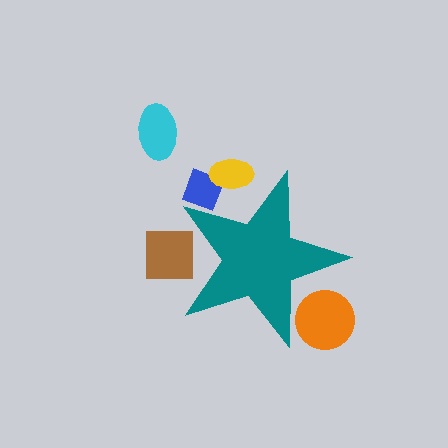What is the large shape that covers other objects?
A teal star.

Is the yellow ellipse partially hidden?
Yes, the yellow ellipse is partially hidden behind the teal star.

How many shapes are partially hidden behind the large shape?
4 shapes are partially hidden.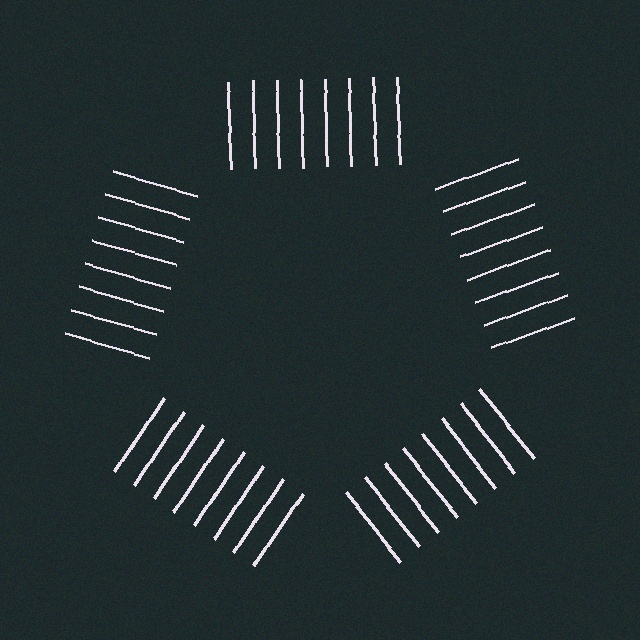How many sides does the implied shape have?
5 sides — the line-ends trace a pentagon.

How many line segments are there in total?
40 — 8 along each of the 5 edges.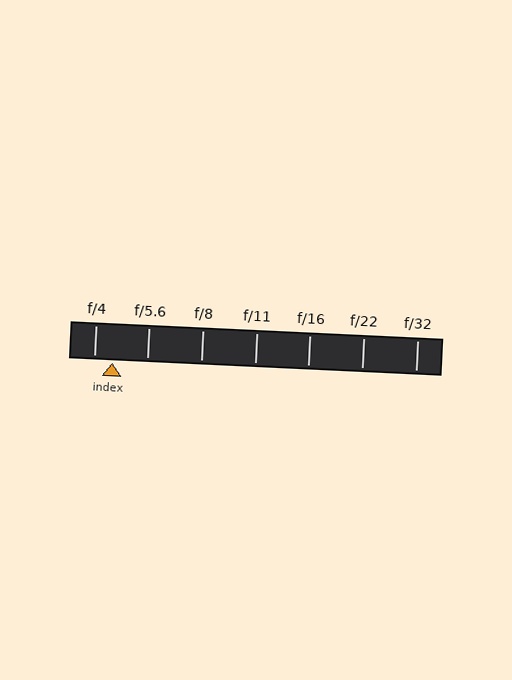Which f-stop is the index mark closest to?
The index mark is closest to f/4.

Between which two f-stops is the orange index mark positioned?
The index mark is between f/4 and f/5.6.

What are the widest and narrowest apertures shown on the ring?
The widest aperture shown is f/4 and the narrowest is f/32.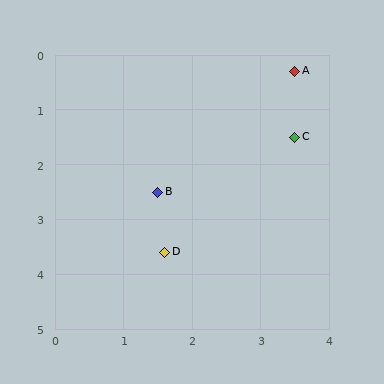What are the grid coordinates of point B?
Point B is at approximately (1.5, 2.5).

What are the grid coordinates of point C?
Point C is at approximately (3.5, 1.5).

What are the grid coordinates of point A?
Point A is at approximately (3.5, 0.3).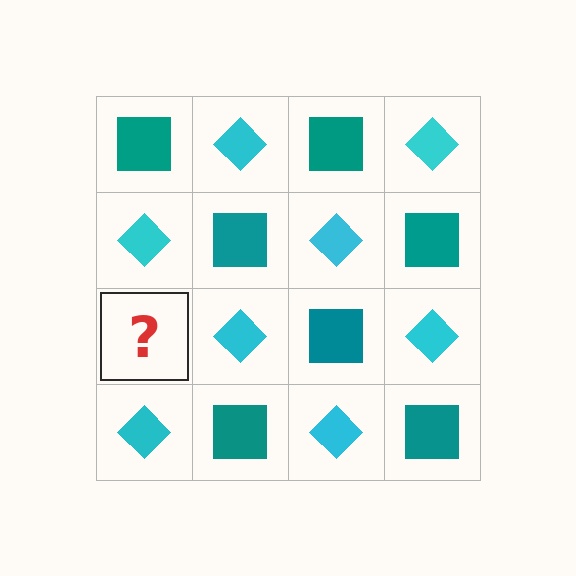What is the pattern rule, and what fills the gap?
The rule is that it alternates teal square and cyan diamond in a checkerboard pattern. The gap should be filled with a teal square.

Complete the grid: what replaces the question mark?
The question mark should be replaced with a teal square.